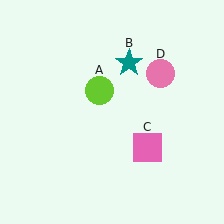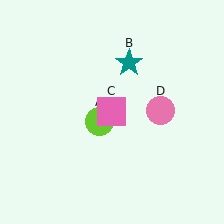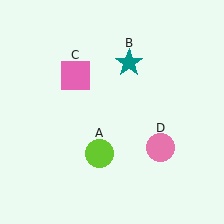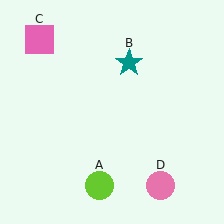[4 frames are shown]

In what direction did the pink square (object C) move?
The pink square (object C) moved up and to the left.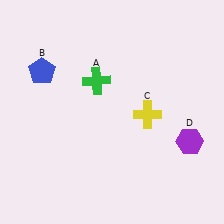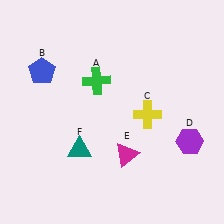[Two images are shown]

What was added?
A magenta triangle (E), a teal triangle (F) were added in Image 2.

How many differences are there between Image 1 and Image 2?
There are 2 differences between the two images.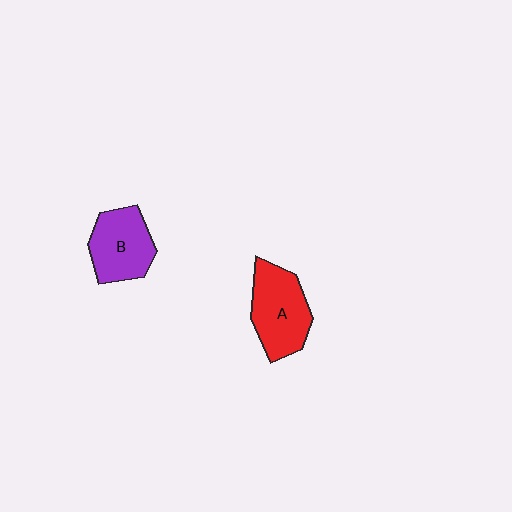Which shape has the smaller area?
Shape B (purple).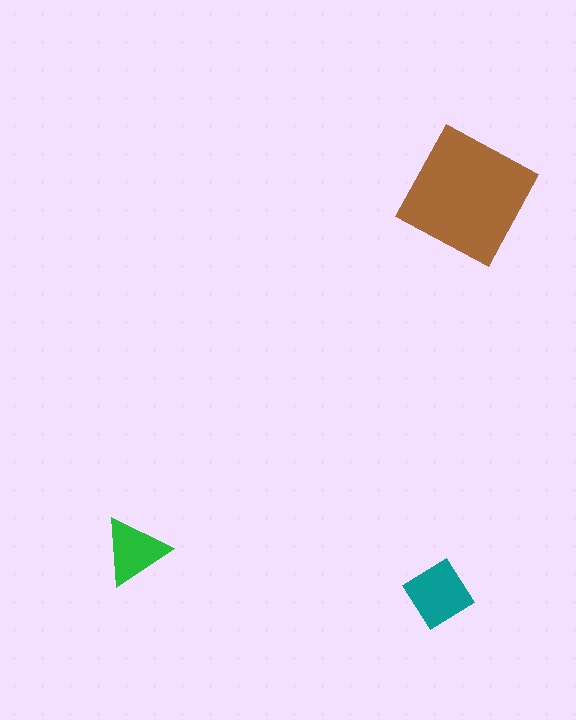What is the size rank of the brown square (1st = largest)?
1st.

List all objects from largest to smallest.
The brown square, the teal diamond, the green triangle.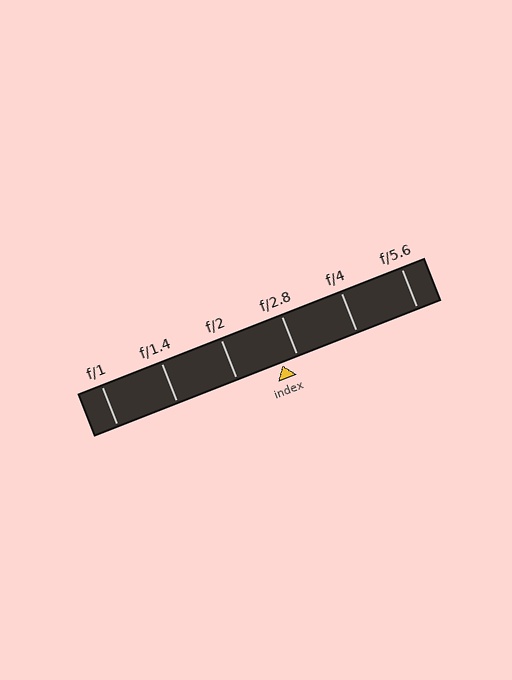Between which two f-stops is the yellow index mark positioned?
The index mark is between f/2 and f/2.8.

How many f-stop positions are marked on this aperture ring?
There are 6 f-stop positions marked.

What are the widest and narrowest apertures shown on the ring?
The widest aperture shown is f/1 and the narrowest is f/5.6.